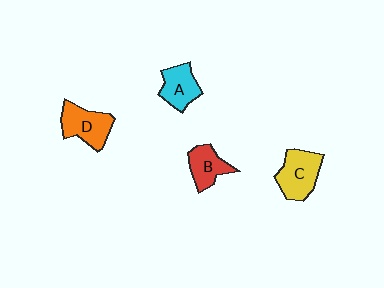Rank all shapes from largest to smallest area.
From largest to smallest: C (yellow), D (orange), A (cyan), B (red).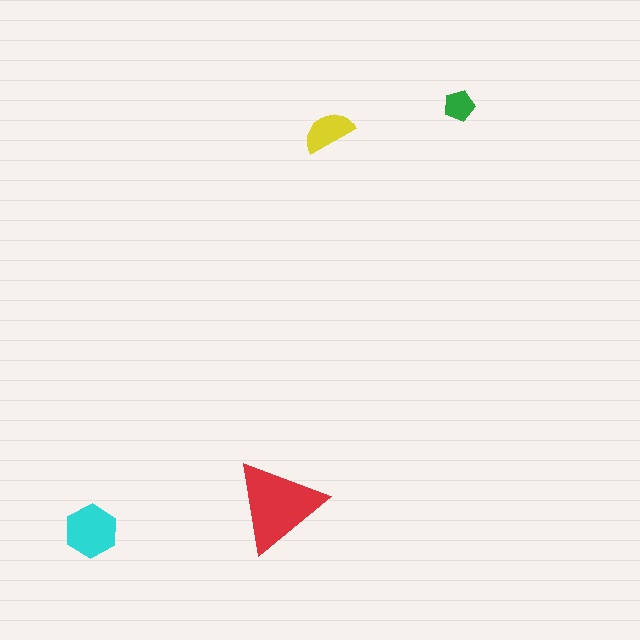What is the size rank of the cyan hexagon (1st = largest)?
2nd.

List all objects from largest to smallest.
The red triangle, the cyan hexagon, the yellow semicircle, the green pentagon.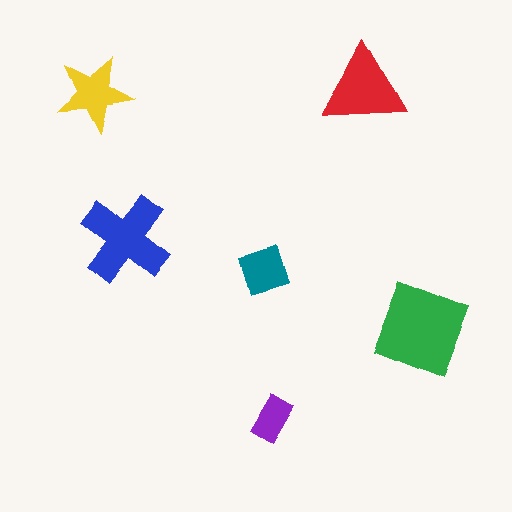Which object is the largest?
The green diamond.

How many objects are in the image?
There are 6 objects in the image.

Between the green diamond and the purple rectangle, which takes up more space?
The green diamond.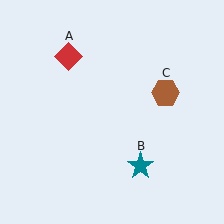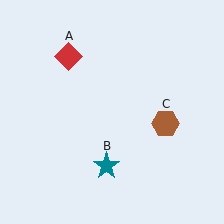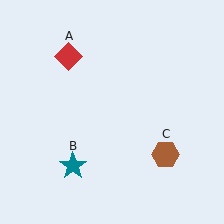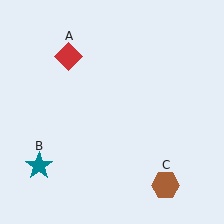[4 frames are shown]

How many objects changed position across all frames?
2 objects changed position: teal star (object B), brown hexagon (object C).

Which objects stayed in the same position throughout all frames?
Red diamond (object A) remained stationary.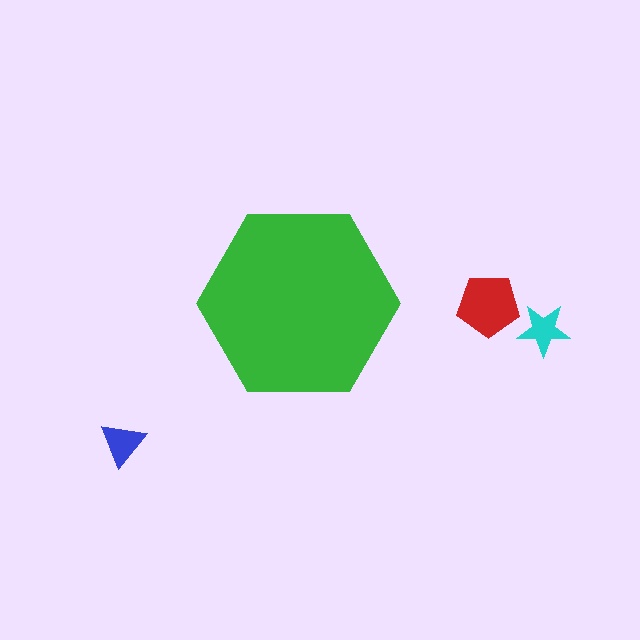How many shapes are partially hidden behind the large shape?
0 shapes are partially hidden.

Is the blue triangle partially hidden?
No, the blue triangle is fully visible.